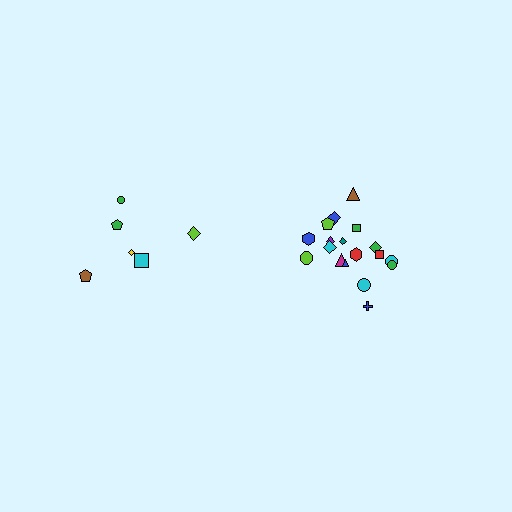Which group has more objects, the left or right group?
The right group.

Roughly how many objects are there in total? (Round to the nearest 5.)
Roughly 25 objects in total.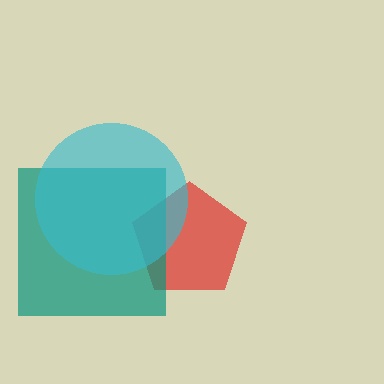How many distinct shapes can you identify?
There are 3 distinct shapes: a red pentagon, a teal square, a cyan circle.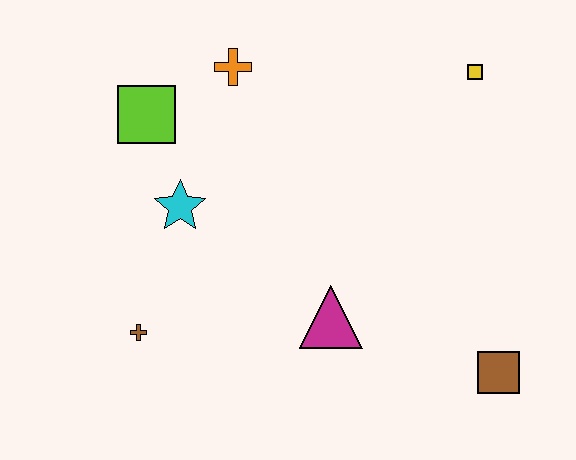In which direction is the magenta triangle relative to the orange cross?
The magenta triangle is below the orange cross.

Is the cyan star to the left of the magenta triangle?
Yes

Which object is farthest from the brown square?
The lime square is farthest from the brown square.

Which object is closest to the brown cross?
The cyan star is closest to the brown cross.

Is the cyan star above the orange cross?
No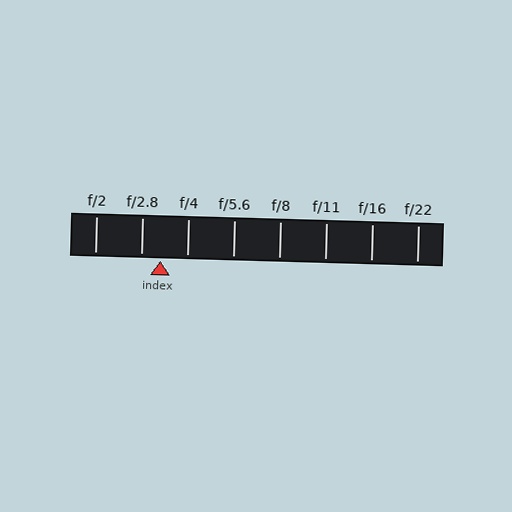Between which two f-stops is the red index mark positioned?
The index mark is between f/2.8 and f/4.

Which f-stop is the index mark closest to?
The index mark is closest to f/2.8.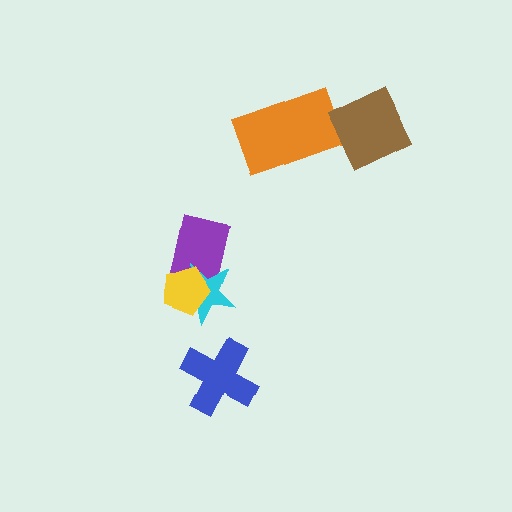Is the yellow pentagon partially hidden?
No, no other shape covers it.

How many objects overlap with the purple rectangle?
2 objects overlap with the purple rectangle.